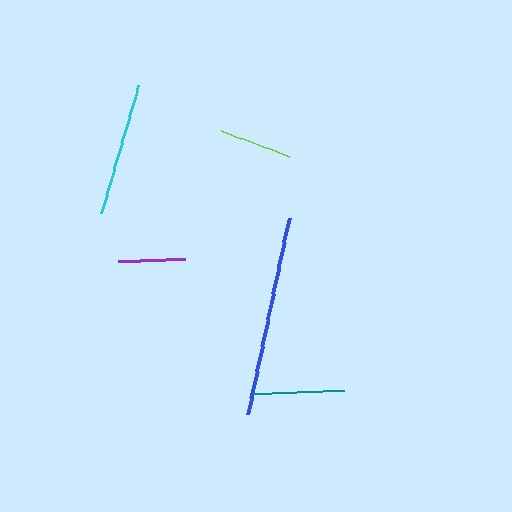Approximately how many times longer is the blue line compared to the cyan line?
The blue line is approximately 1.5 times the length of the cyan line.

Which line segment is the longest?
The blue line is the longest at approximately 202 pixels.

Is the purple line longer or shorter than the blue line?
The blue line is longer than the purple line.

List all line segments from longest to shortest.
From longest to shortest: blue, cyan, teal, lime, purple.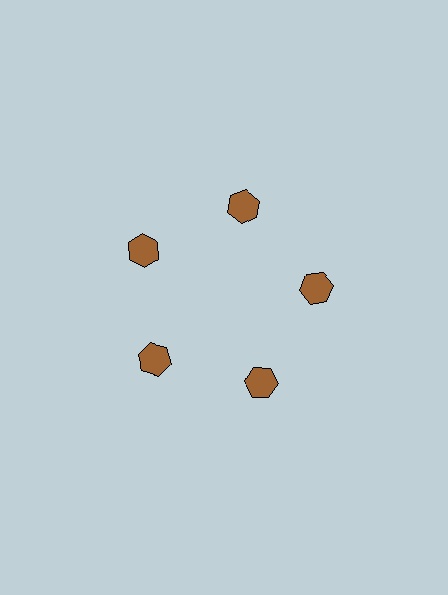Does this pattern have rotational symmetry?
Yes, this pattern has 5-fold rotational symmetry. It looks the same after rotating 72 degrees around the center.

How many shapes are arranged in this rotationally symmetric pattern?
There are 5 shapes, arranged in 5 groups of 1.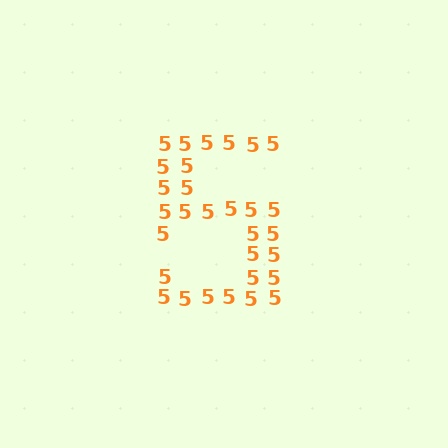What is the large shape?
The large shape is the digit 5.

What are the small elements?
The small elements are digit 5's.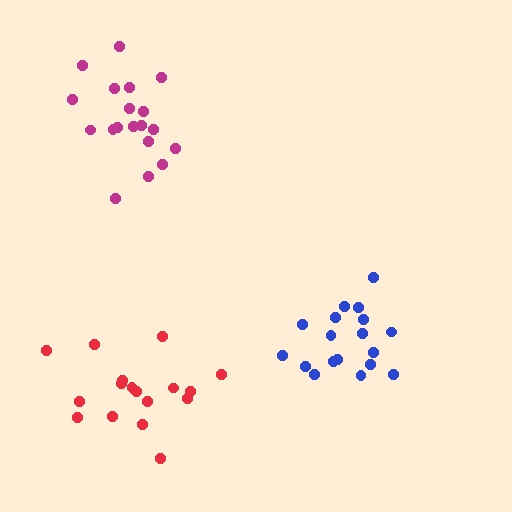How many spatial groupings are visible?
There are 3 spatial groupings.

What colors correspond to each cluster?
The clusters are colored: blue, magenta, red.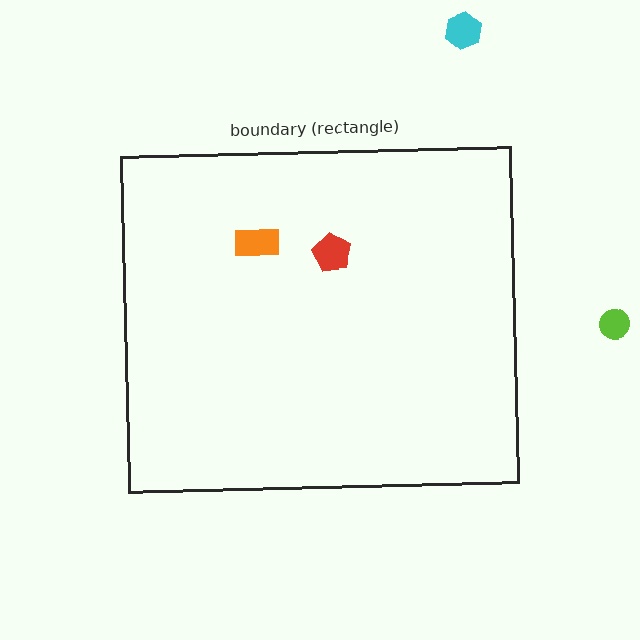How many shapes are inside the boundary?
2 inside, 2 outside.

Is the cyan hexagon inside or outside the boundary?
Outside.